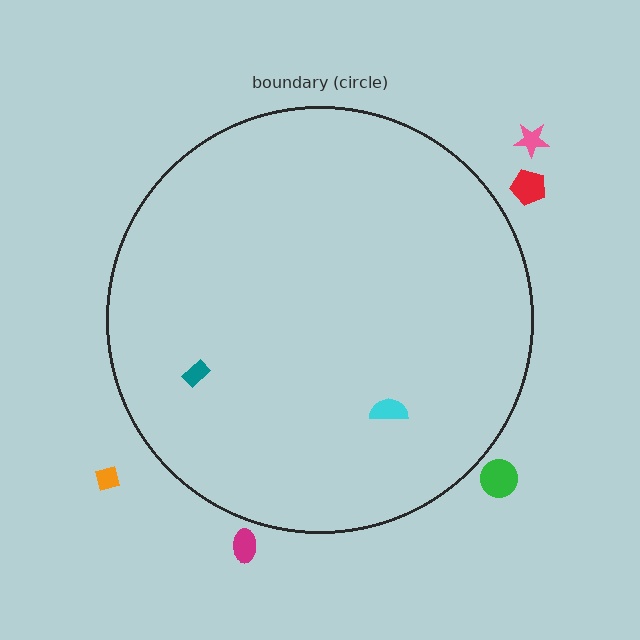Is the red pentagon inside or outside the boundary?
Outside.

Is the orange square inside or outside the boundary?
Outside.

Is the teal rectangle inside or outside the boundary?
Inside.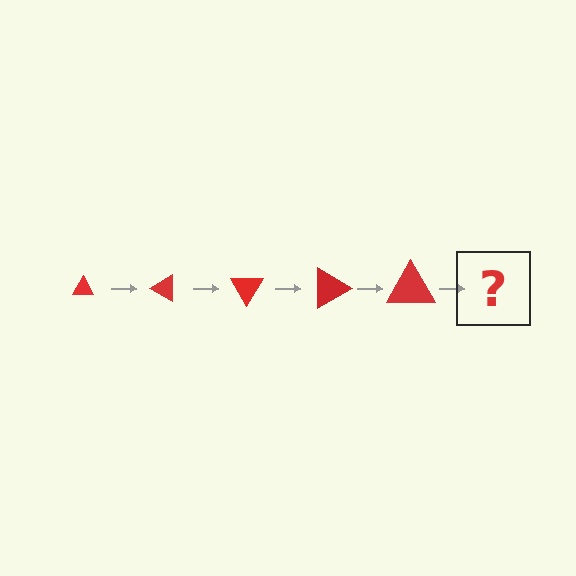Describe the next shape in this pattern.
It should be a triangle, larger than the previous one and rotated 150 degrees from the start.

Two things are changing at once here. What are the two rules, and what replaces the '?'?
The two rules are that the triangle grows larger each step and it rotates 30 degrees each step. The '?' should be a triangle, larger than the previous one and rotated 150 degrees from the start.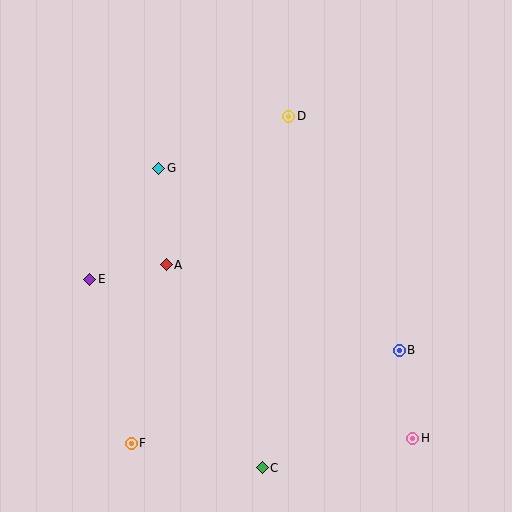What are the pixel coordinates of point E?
Point E is at (90, 279).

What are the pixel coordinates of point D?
Point D is at (289, 116).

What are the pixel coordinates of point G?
Point G is at (159, 168).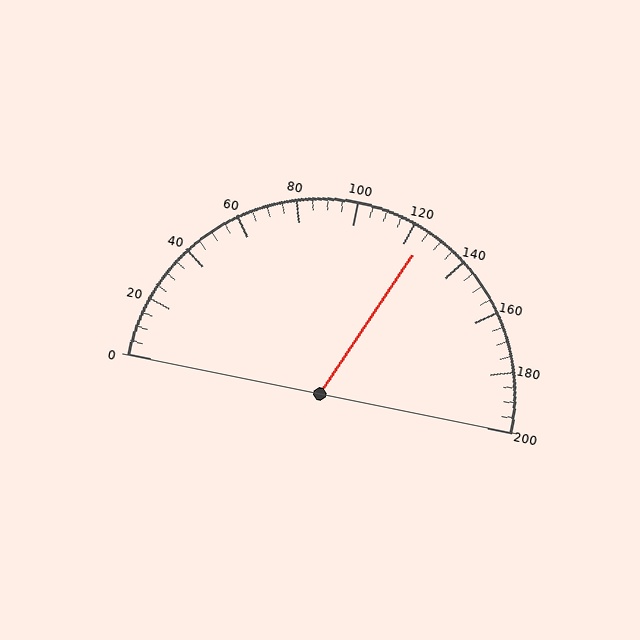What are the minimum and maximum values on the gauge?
The gauge ranges from 0 to 200.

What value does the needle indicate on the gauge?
The needle indicates approximately 125.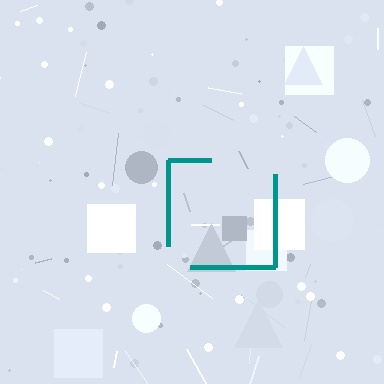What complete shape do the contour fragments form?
The contour fragments form a square.